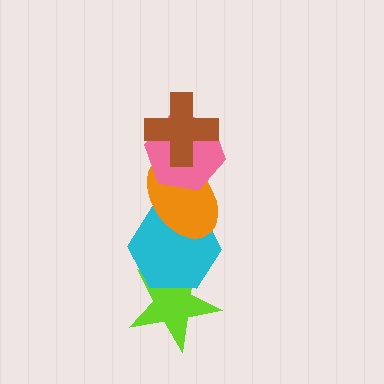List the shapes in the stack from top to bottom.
From top to bottom: the brown cross, the pink hexagon, the orange ellipse, the cyan hexagon, the lime star.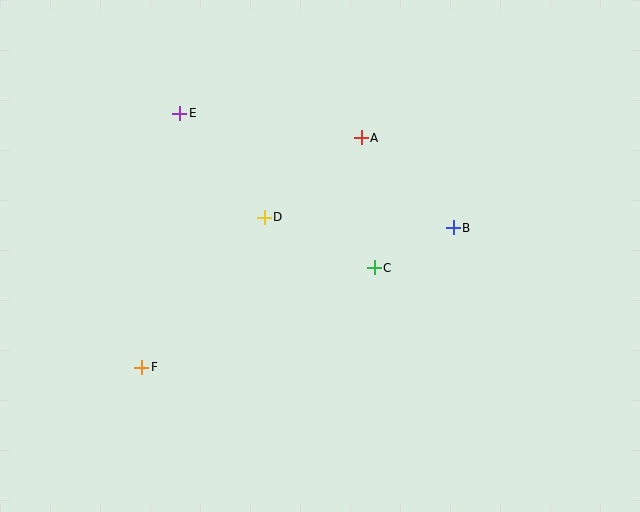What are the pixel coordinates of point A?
Point A is at (361, 138).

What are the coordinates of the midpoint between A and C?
The midpoint between A and C is at (368, 203).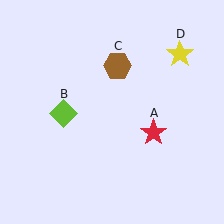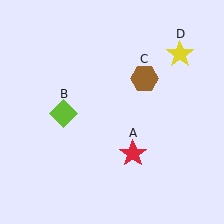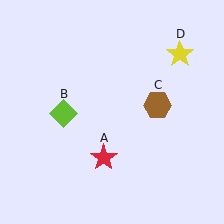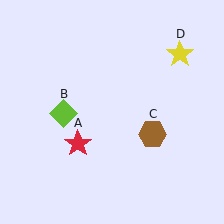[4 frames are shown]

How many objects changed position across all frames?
2 objects changed position: red star (object A), brown hexagon (object C).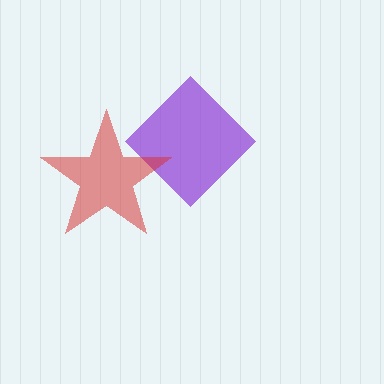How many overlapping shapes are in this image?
There are 2 overlapping shapes in the image.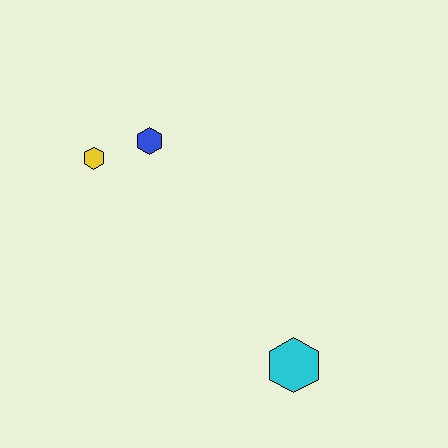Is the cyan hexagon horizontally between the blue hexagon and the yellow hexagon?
No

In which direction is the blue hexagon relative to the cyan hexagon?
The blue hexagon is above the cyan hexagon.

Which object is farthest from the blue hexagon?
The cyan hexagon is farthest from the blue hexagon.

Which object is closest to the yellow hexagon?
The blue hexagon is closest to the yellow hexagon.